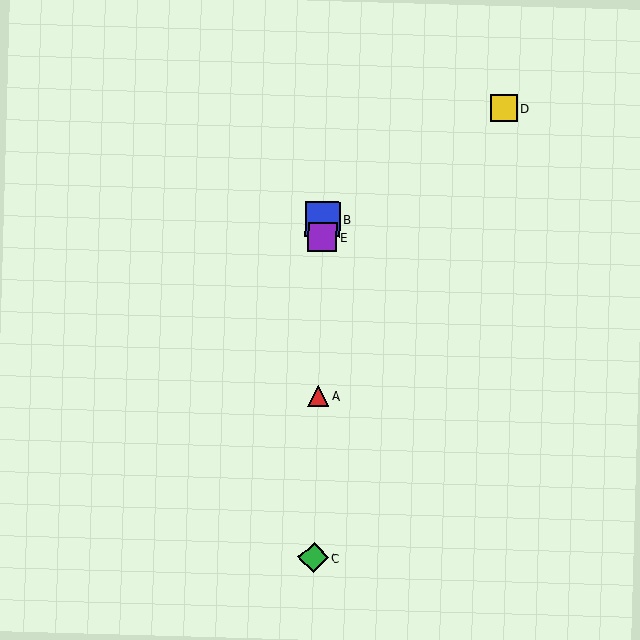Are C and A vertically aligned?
Yes, both are at x≈313.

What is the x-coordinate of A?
Object A is at x≈318.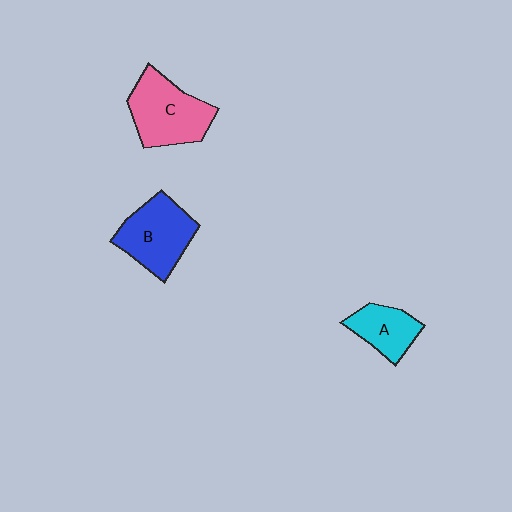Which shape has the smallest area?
Shape A (cyan).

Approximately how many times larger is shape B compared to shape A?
Approximately 1.6 times.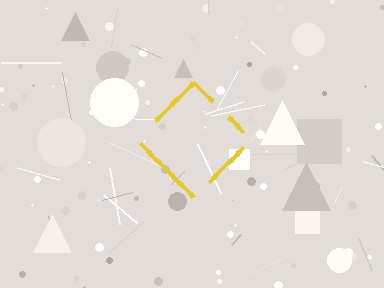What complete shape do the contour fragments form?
The contour fragments form a diamond.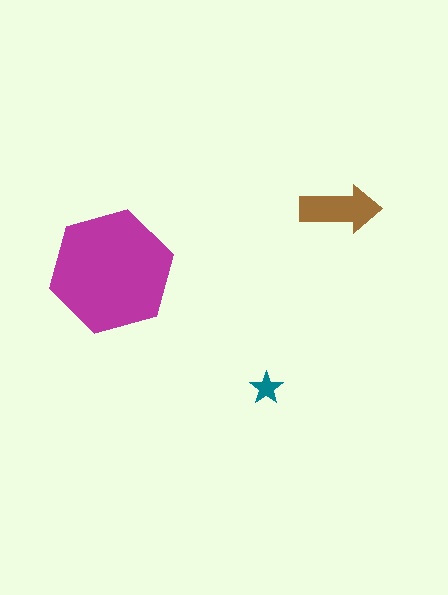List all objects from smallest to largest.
The teal star, the brown arrow, the magenta hexagon.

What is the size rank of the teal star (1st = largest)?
3rd.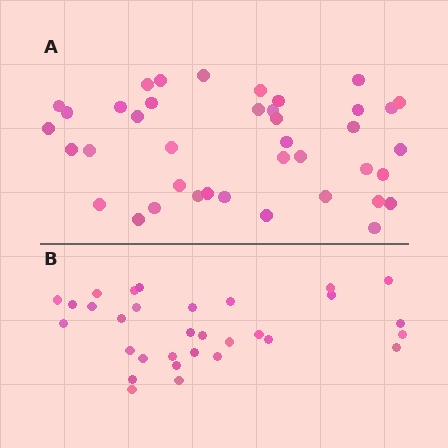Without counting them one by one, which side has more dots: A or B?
Region A (the top region) has more dots.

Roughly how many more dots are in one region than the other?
Region A has roughly 8 or so more dots than region B.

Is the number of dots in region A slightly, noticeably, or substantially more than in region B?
Region A has noticeably more, but not dramatically so. The ratio is roughly 1.3 to 1.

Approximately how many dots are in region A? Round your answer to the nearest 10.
About 40 dots.